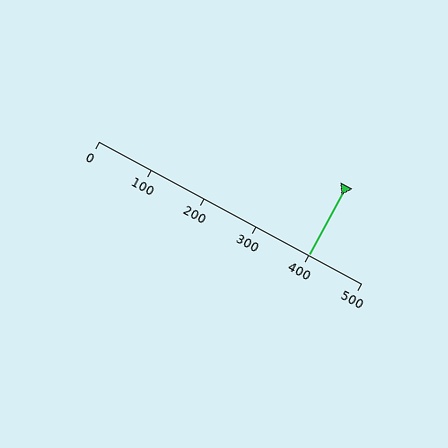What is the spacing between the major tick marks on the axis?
The major ticks are spaced 100 apart.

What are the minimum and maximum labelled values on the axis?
The axis runs from 0 to 500.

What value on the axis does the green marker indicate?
The marker indicates approximately 400.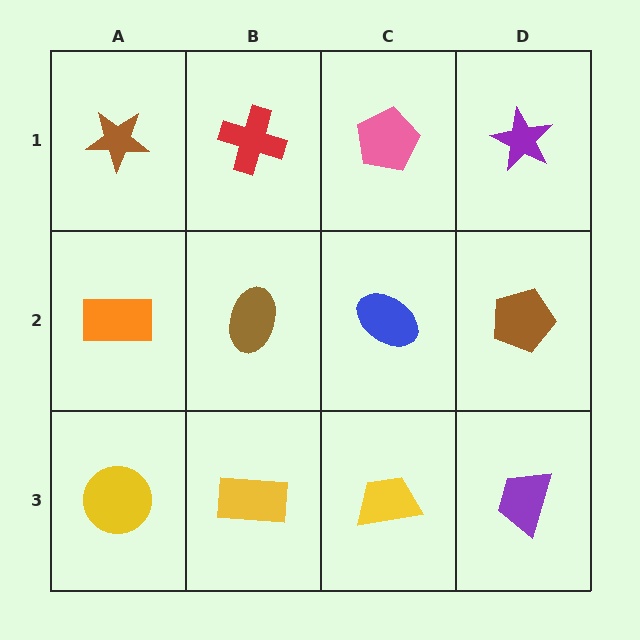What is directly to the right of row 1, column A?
A red cross.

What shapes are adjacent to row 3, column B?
A brown ellipse (row 2, column B), a yellow circle (row 3, column A), a yellow trapezoid (row 3, column C).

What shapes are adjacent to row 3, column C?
A blue ellipse (row 2, column C), a yellow rectangle (row 3, column B), a purple trapezoid (row 3, column D).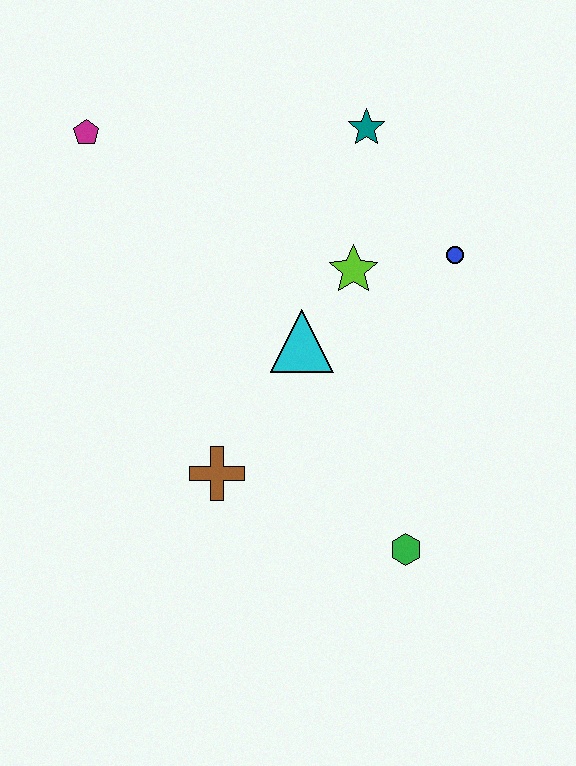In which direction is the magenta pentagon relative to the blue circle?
The magenta pentagon is to the left of the blue circle.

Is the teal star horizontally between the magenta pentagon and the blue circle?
Yes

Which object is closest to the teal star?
The lime star is closest to the teal star.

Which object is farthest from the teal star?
The green hexagon is farthest from the teal star.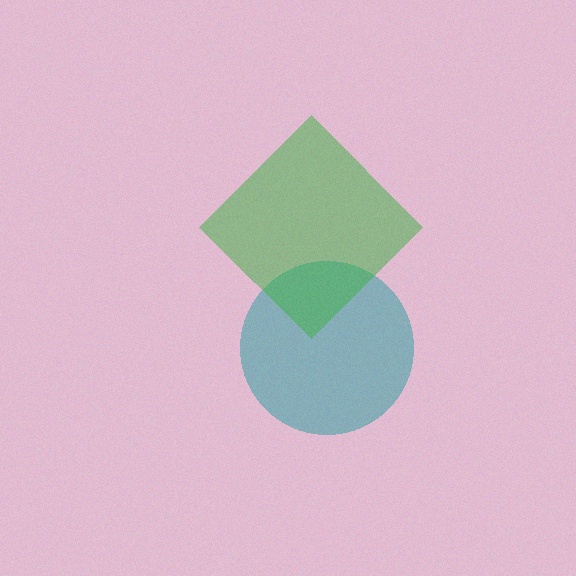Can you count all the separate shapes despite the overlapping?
Yes, there are 2 separate shapes.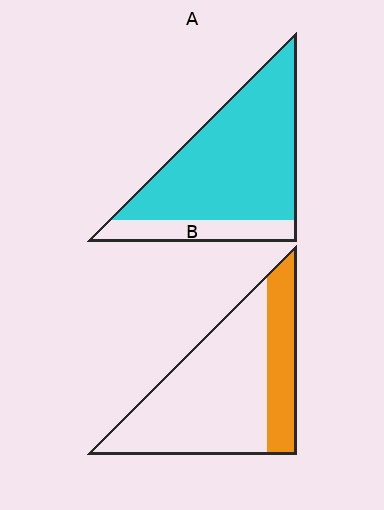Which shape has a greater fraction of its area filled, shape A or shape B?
Shape A.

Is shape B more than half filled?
No.